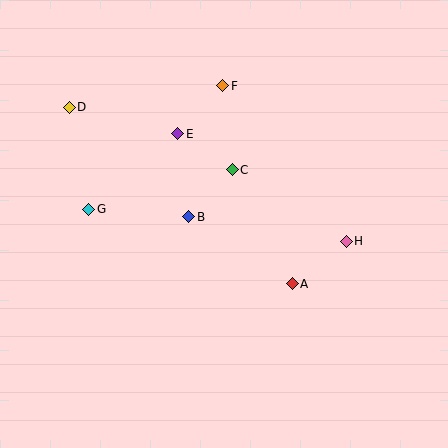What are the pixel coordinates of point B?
Point B is at (189, 217).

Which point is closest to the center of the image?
Point B at (189, 217) is closest to the center.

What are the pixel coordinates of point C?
Point C is at (232, 170).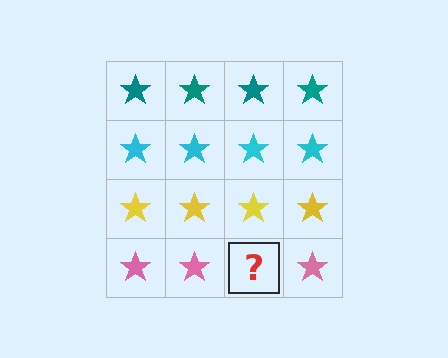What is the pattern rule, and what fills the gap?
The rule is that each row has a consistent color. The gap should be filled with a pink star.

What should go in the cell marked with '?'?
The missing cell should contain a pink star.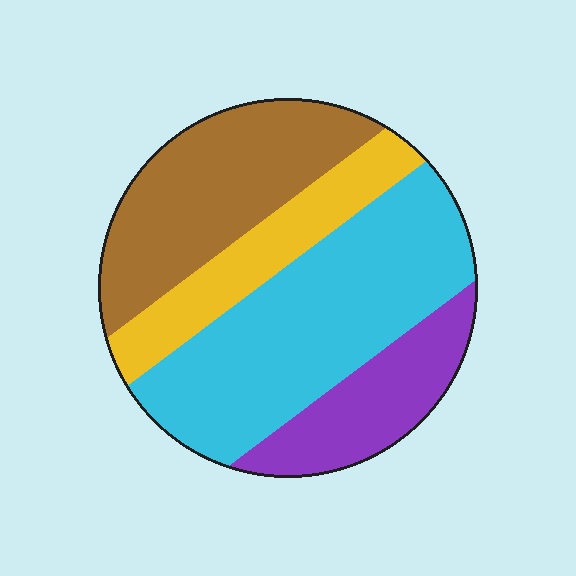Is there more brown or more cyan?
Cyan.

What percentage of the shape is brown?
Brown takes up about one quarter (1/4) of the shape.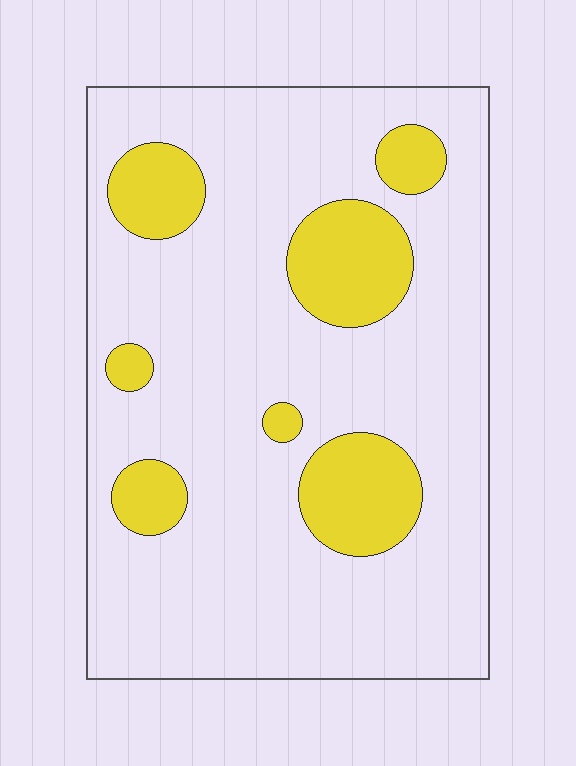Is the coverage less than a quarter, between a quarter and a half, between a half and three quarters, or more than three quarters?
Less than a quarter.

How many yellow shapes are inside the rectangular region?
7.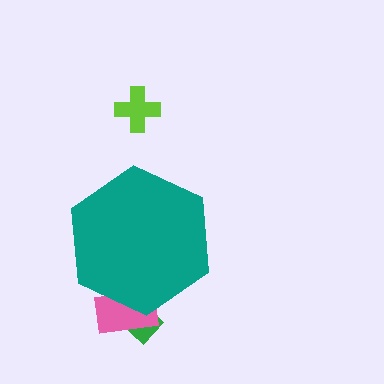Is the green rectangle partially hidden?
Yes, the green rectangle is partially hidden behind the teal hexagon.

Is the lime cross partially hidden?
No, the lime cross is fully visible.